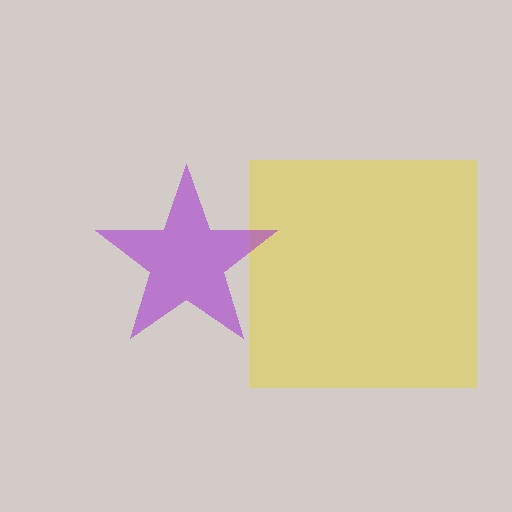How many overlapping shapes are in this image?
There are 2 overlapping shapes in the image.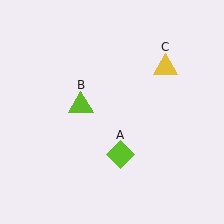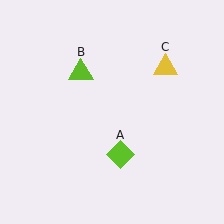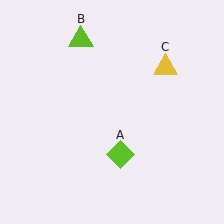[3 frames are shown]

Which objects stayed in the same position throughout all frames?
Lime diamond (object A) and yellow triangle (object C) remained stationary.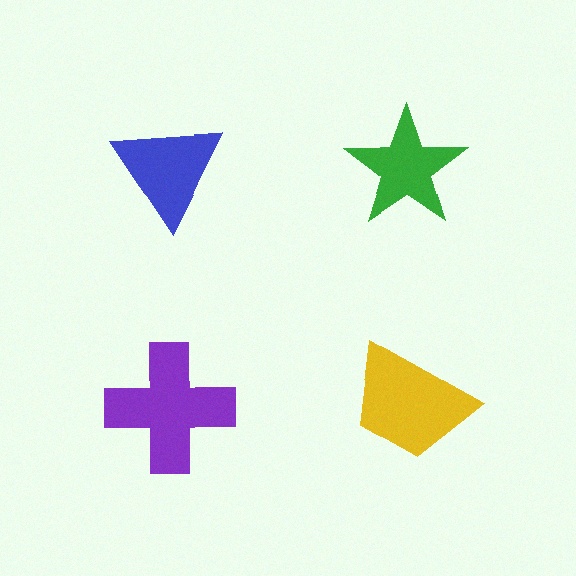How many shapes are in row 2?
2 shapes.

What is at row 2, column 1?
A purple cross.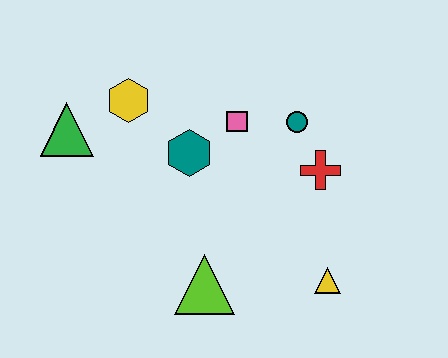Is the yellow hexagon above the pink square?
Yes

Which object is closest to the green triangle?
The yellow hexagon is closest to the green triangle.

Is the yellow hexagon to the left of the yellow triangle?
Yes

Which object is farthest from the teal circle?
The green triangle is farthest from the teal circle.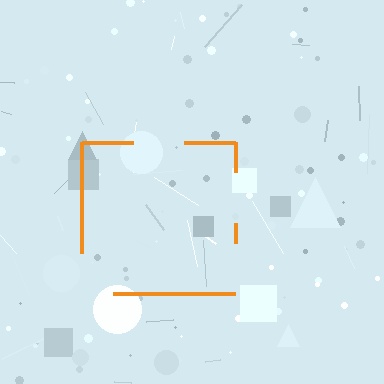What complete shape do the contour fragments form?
The contour fragments form a square.